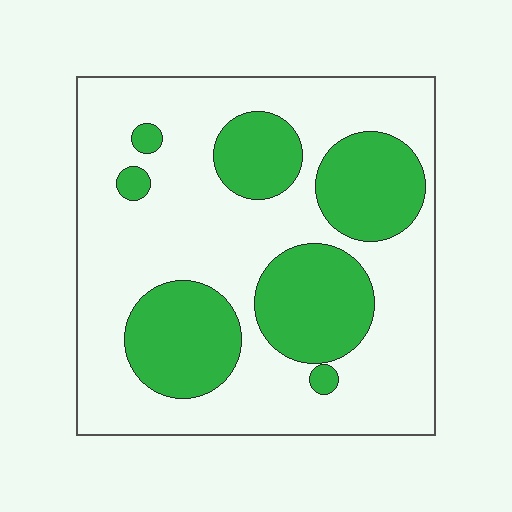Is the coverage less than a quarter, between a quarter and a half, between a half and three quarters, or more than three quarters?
Between a quarter and a half.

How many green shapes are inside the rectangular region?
7.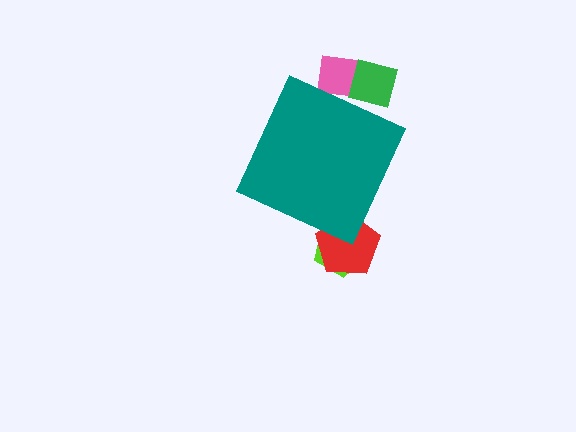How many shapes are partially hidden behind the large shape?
4 shapes are partially hidden.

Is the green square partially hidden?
Yes, the green square is partially hidden behind the teal diamond.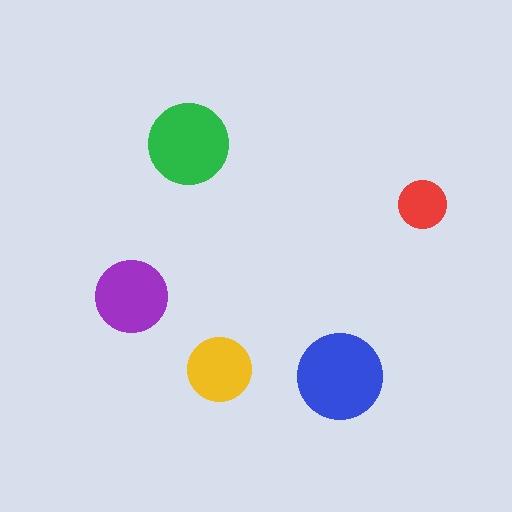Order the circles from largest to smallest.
the blue one, the green one, the purple one, the yellow one, the red one.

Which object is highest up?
The green circle is topmost.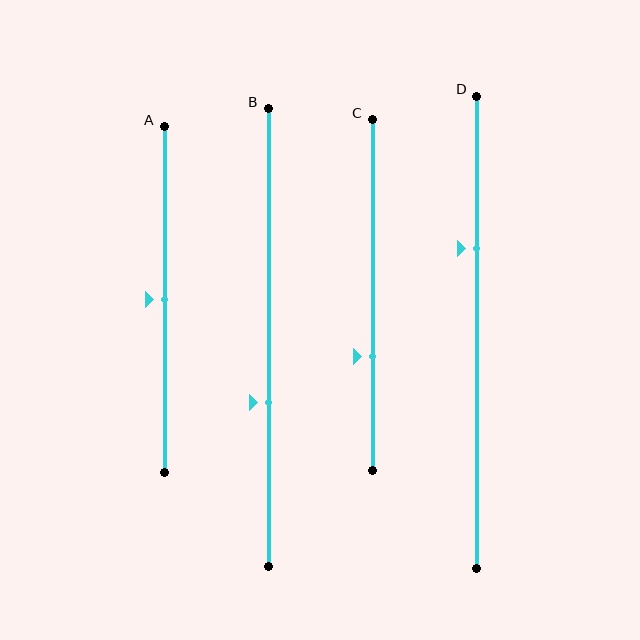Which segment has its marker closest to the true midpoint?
Segment A has its marker closest to the true midpoint.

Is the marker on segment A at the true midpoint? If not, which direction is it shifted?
Yes, the marker on segment A is at the true midpoint.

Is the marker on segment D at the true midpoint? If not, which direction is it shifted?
No, the marker on segment D is shifted upward by about 18% of the segment length.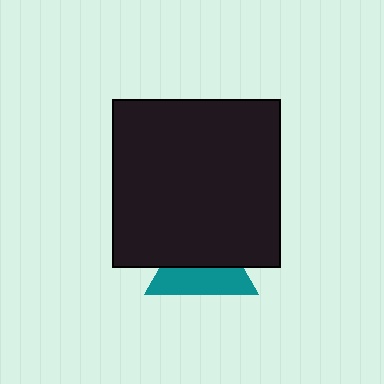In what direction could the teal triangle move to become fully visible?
The teal triangle could move down. That would shift it out from behind the black square entirely.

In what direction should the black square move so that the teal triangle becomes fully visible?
The black square should move up. That is the shortest direction to clear the overlap and leave the teal triangle fully visible.